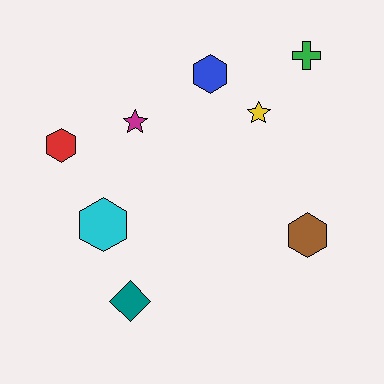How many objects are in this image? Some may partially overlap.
There are 8 objects.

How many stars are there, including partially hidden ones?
There are 2 stars.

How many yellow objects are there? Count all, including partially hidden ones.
There is 1 yellow object.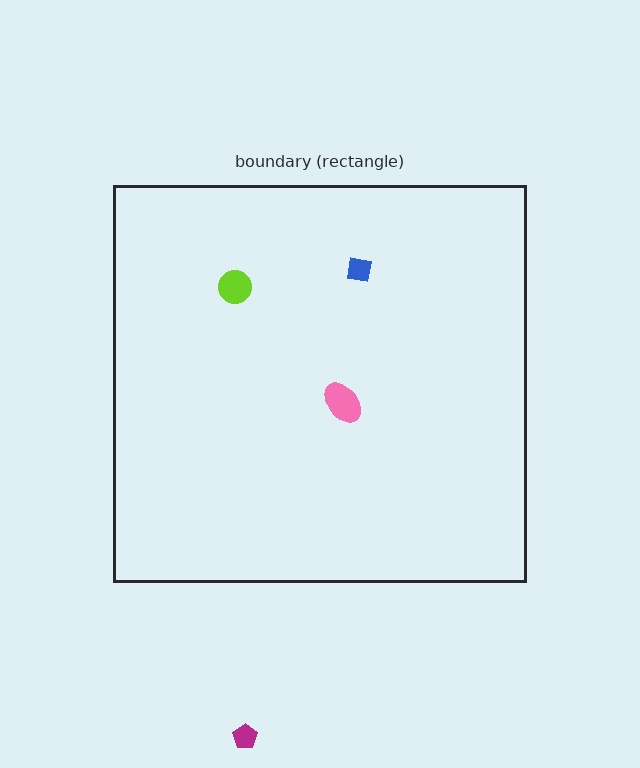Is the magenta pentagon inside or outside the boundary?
Outside.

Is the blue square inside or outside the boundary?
Inside.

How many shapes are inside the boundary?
3 inside, 1 outside.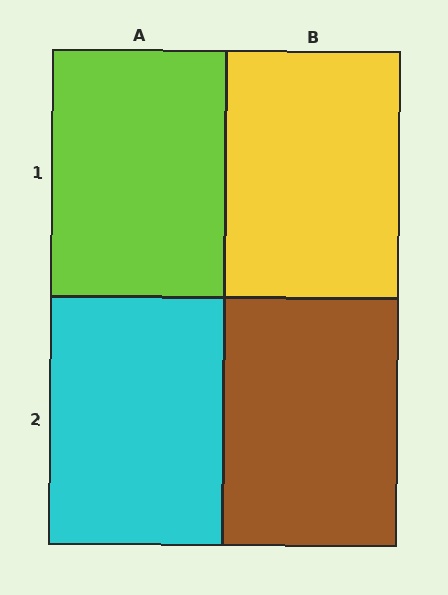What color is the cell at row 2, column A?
Cyan.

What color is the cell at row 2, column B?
Brown.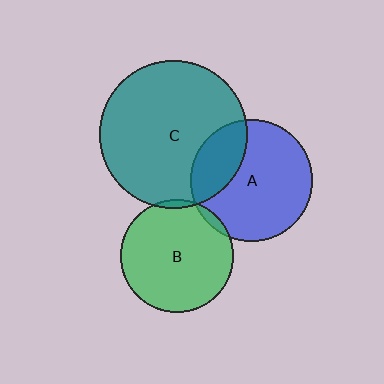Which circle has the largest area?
Circle C (teal).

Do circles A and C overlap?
Yes.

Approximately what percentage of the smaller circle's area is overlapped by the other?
Approximately 25%.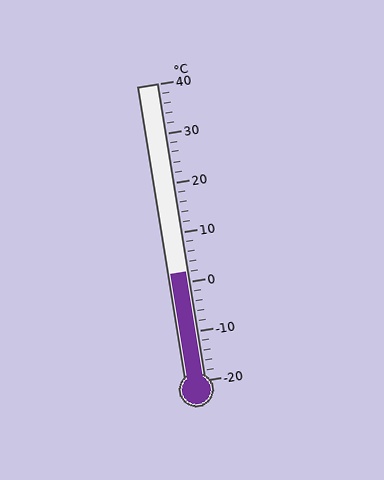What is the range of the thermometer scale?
The thermometer scale ranges from -20°C to 40°C.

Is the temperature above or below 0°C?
The temperature is above 0°C.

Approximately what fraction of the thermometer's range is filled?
The thermometer is filled to approximately 35% of its range.